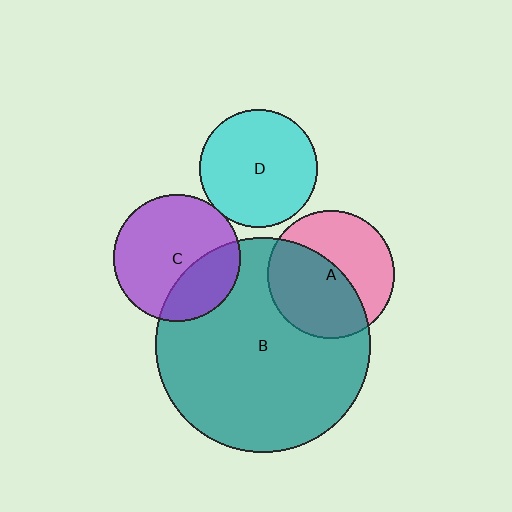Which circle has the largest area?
Circle B (teal).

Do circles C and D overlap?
Yes.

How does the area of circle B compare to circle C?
Approximately 2.9 times.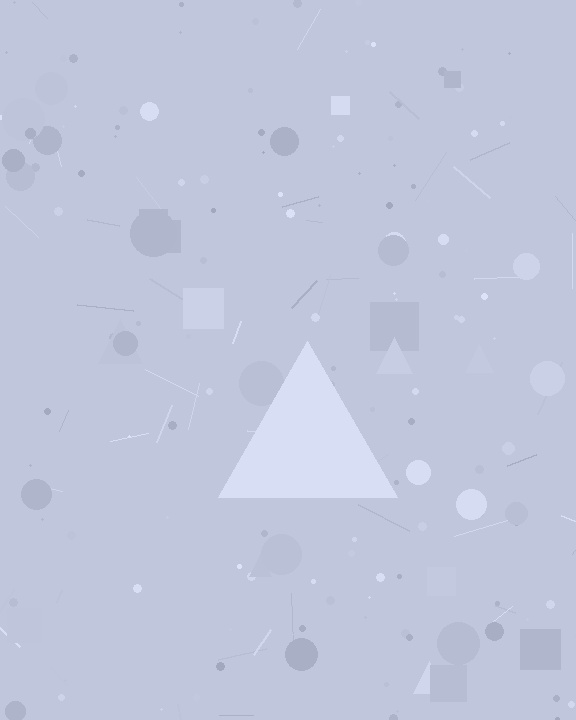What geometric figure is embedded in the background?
A triangle is embedded in the background.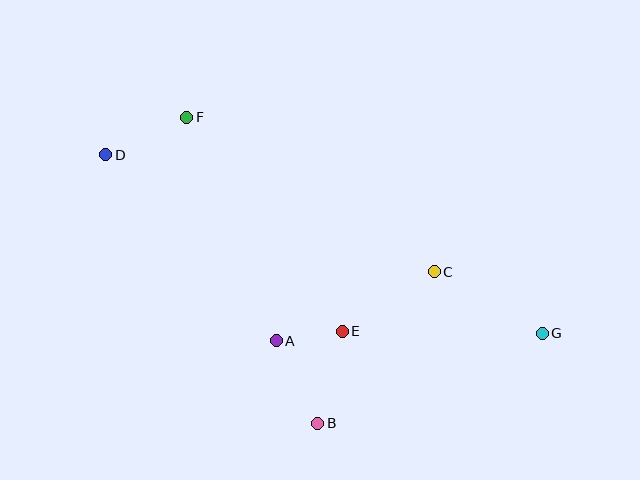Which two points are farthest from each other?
Points D and G are farthest from each other.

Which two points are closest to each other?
Points A and E are closest to each other.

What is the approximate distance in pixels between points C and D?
The distance between C and D is approximately 349 pixels.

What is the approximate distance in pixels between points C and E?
The distance between C and E is approximately 110 pixels.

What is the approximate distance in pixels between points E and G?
The distance between E and G is approximately 200 pixels.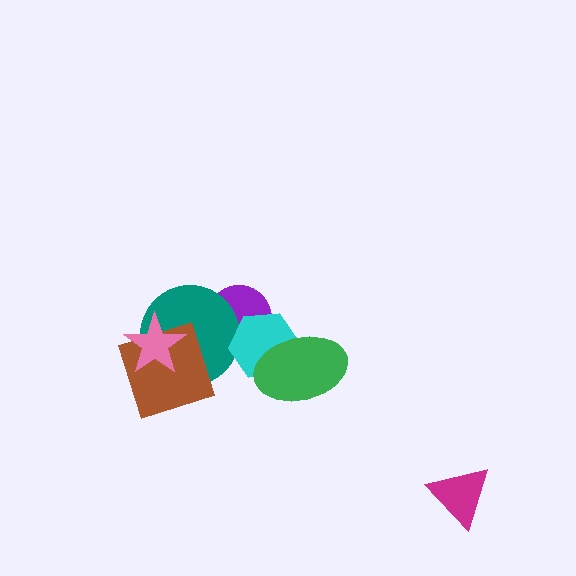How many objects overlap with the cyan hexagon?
3 objects overlap with the cyan hexagon.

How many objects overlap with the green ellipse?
1 object overlaps with the green ellipse.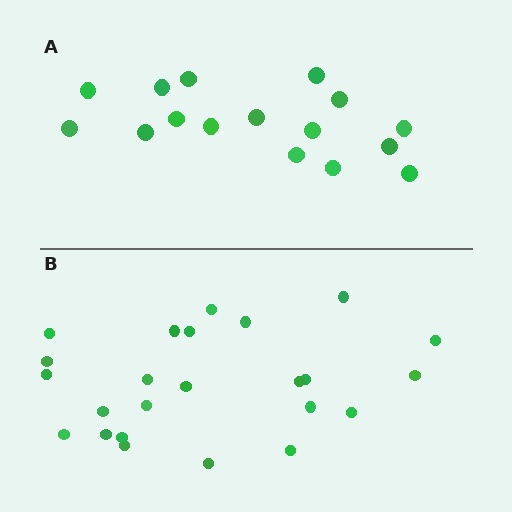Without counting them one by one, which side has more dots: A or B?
Region B (the bottom region) has more dots.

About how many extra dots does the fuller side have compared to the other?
Region B has roughly 8 or so more dots than region A.